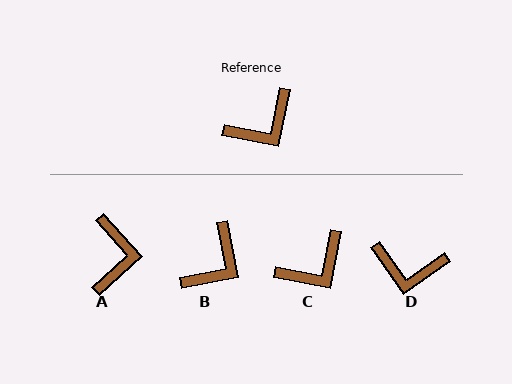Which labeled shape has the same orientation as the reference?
C.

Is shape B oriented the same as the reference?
No, it is off by about 22 degrees.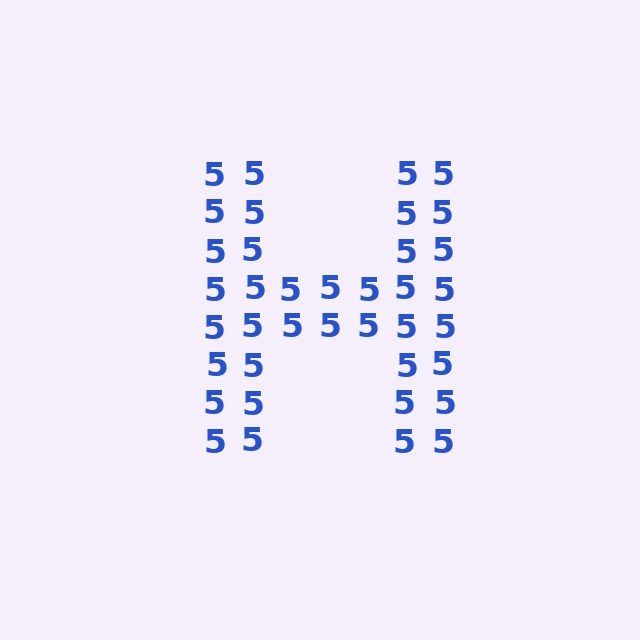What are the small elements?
The small elements are digit 5's.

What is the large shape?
The large shape is the letter H.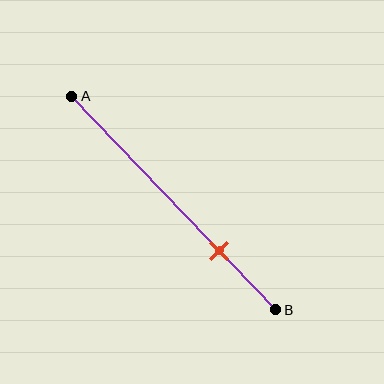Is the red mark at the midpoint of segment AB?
No, the mark is at about 70% from A, not at the 50% midpoint.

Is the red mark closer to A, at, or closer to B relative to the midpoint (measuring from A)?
The red mark is closer to point B than the midpoint of segment AB.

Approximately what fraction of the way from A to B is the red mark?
The red mark is approximately 70% of the way from A to B.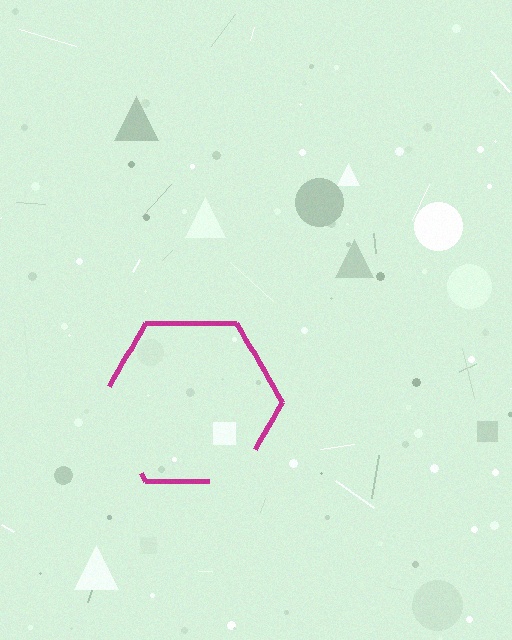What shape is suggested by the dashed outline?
The dashed outline suggests a hexagon.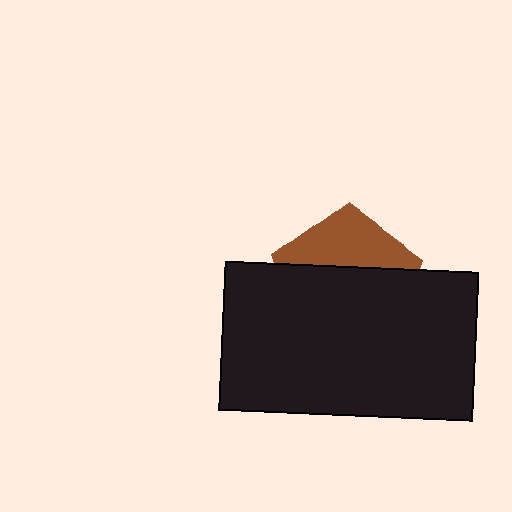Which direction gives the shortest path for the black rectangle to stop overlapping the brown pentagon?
Moving down gives the shortest separation.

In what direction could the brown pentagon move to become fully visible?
The brown pentagon could move up. That would shift it out from behind the black rectangle entirely.